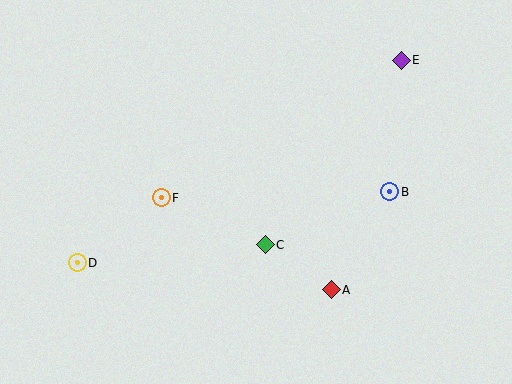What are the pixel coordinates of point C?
Point C is at (265, 245).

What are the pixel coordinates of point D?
Point D is at (77, 263).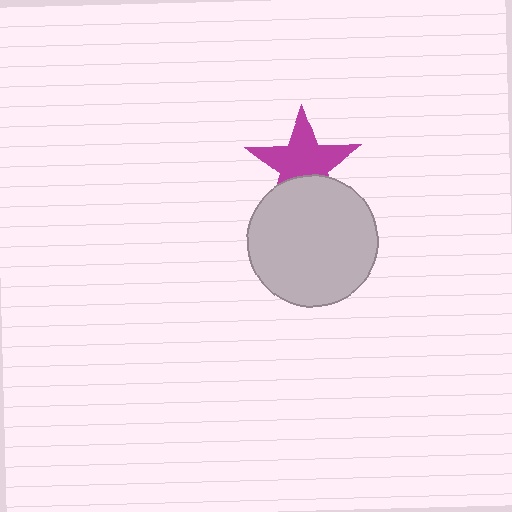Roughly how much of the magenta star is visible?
Most of it is visible (roughly 68%).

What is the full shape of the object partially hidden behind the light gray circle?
The partially hidden object is a magenta star.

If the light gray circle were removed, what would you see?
You would see the complete magenta star.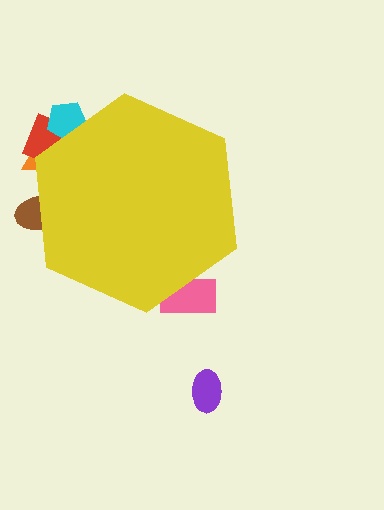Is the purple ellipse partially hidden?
No, the purple ellipse is fully visible.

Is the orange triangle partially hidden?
Yes, the orange triangle is partially hidden behind the yellow hexagon.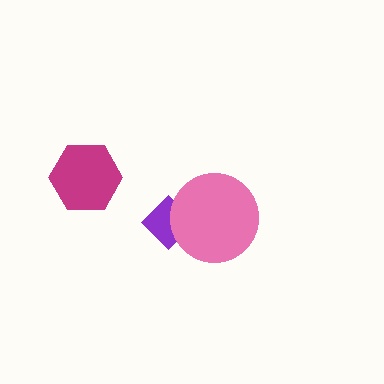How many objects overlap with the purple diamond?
1 object overlaps with the purple diamond.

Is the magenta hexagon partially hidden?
No, no other shape covers it.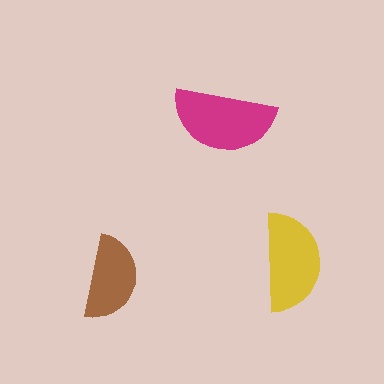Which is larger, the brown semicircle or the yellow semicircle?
The yellow one.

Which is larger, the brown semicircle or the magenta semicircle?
The magenta one.